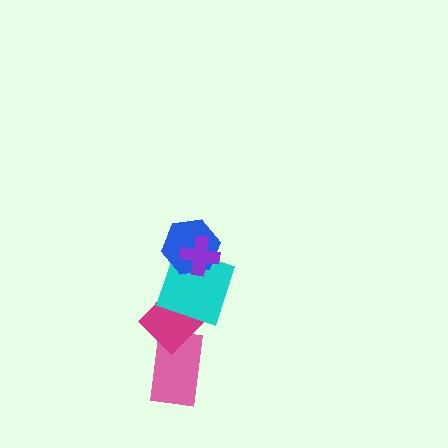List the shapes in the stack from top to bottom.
From top to bottom: the purple cross, the blue hexagon, the cyan square, the magenta diamond, the pink rectangle.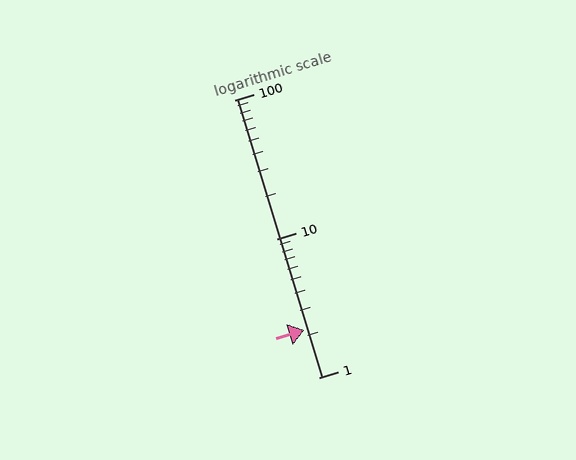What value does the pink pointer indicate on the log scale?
The pointer indicates approximately 2.2.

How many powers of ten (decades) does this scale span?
The scale spans 2 decades, from 1 to 100.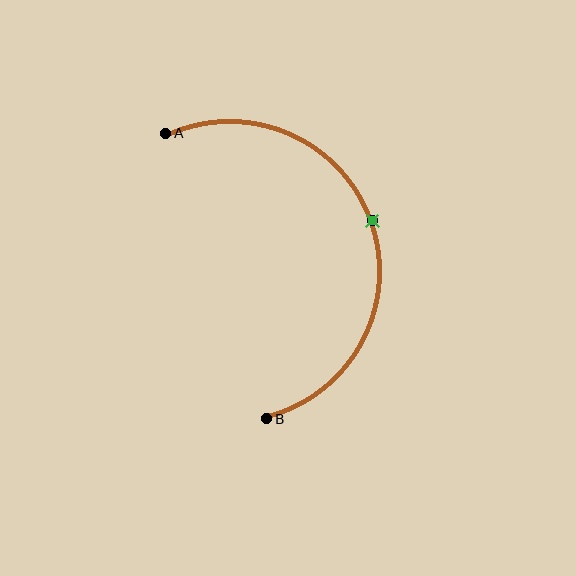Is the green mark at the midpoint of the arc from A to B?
Yes. The green mark lies on the arc at equal arc-length from both A and B — it is the arc midpoint.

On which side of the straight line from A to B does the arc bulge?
The arc bulges to the right of the straight line connecting A and B.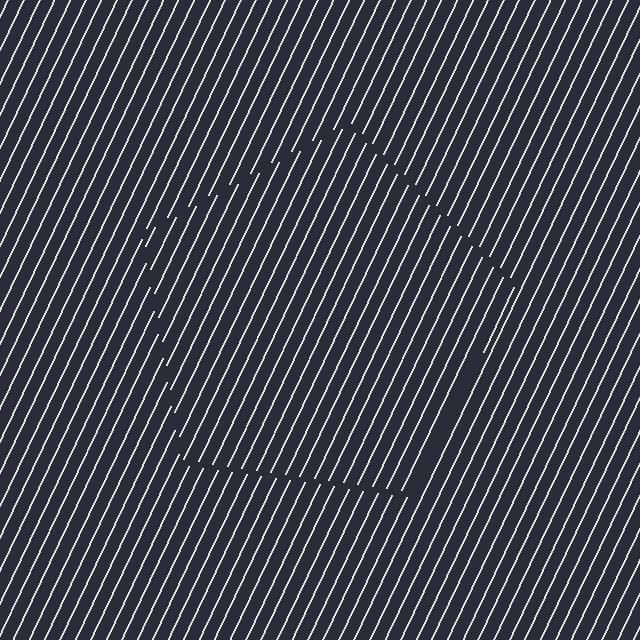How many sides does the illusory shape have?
5 sides — the line-ends trace a pentagon.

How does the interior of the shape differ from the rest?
The interior of the shape contains the same grating, shifted by half a period — the contour is defined by the phase discontinuity where line-ends from the inner and outer gratings abut.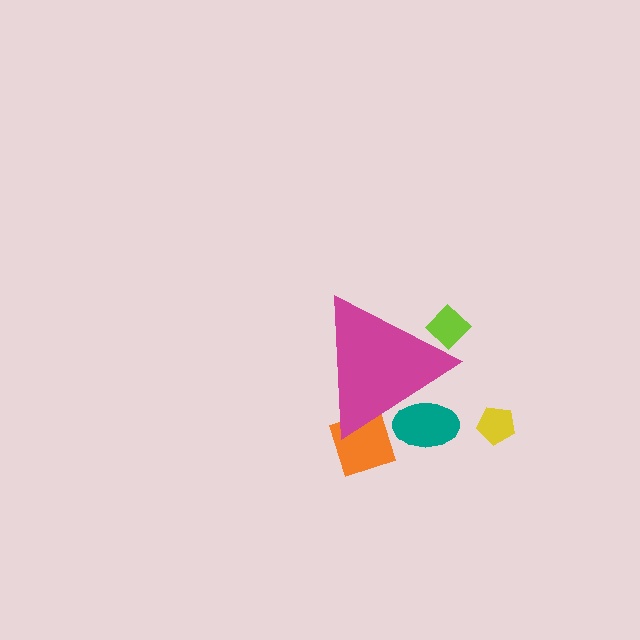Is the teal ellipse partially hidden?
Yes, the teal ellipse is partially hidden behind the magenta triangle.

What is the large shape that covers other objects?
A magenta triangle.